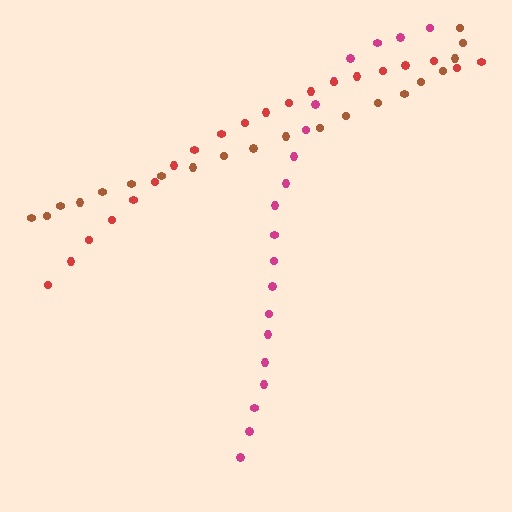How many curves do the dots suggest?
There are 3 distinct paths.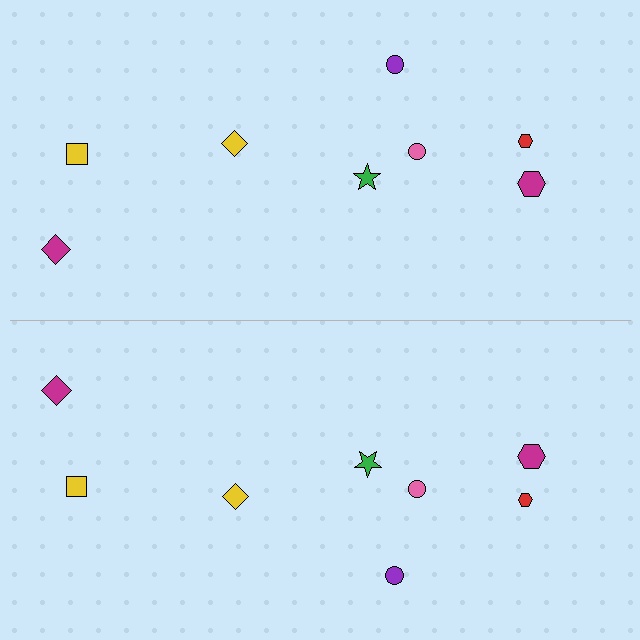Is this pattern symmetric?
Yes, this pattern has bilateral (reflection) symmetry.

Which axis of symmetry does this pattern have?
The pattern has a horizontal axis of symmetry running through the center of the image.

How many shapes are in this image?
There are 16 shapes in this image.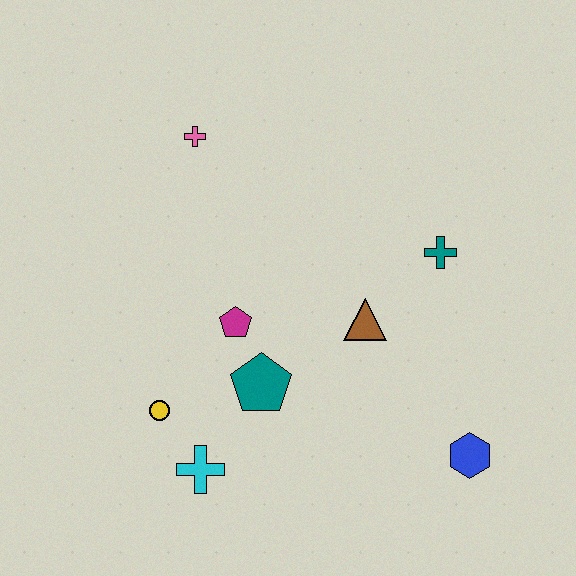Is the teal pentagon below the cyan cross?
No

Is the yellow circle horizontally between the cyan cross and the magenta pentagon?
No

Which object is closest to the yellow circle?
The cyan cross is closest to the yellow circle.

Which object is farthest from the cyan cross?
The pink cross is farthest from the cyan cross.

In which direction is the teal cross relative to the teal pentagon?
The teal cross is to the right of the teal pentagon.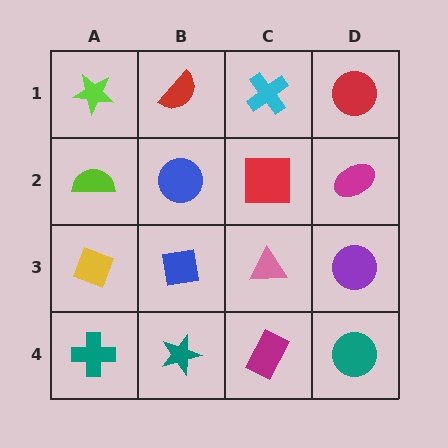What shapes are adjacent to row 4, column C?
A pink triangle (row 3, column C), a teal star (row 4, column B), a teal circle (row 4, column D).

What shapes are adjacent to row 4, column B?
A blue square (row 3, column B), a teal cross (row 4, column A), a magenta rectangle (row 4, column C).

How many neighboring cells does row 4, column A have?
2.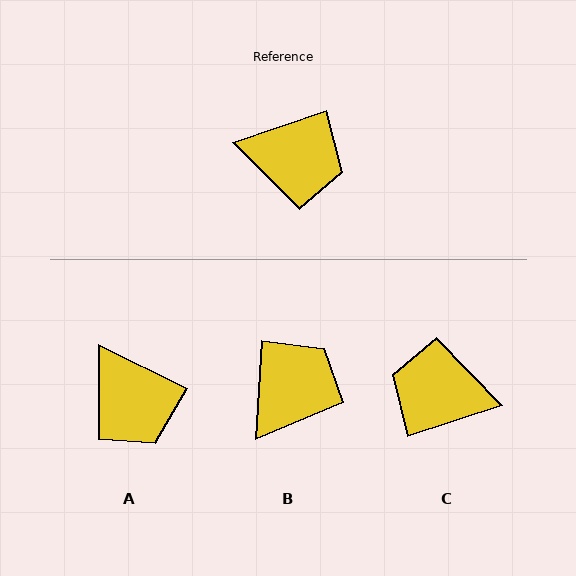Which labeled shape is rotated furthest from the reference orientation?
C, about 179 degrees away.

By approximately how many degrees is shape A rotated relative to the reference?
Approximately 45 degrees clockwise.